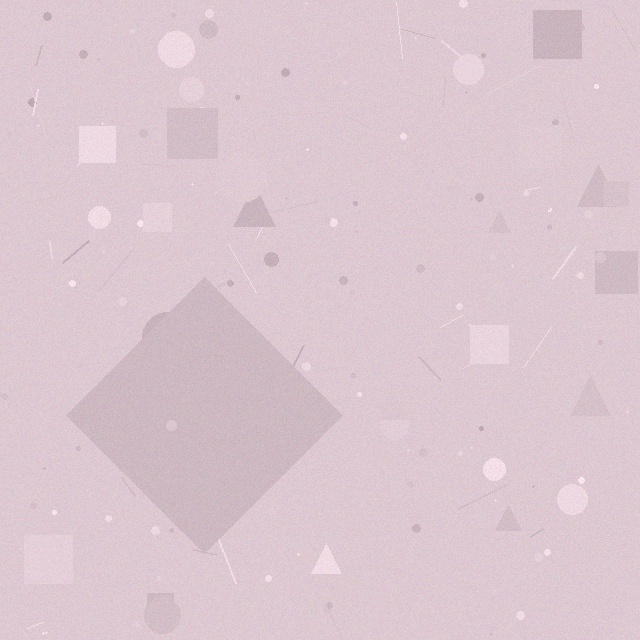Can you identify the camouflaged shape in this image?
The camouflaged shape is a diamond.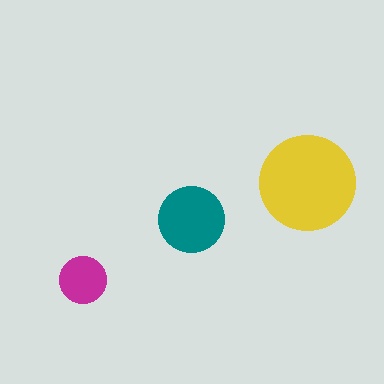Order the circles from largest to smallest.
the yellow one, the teal one, the magenta one.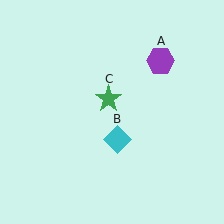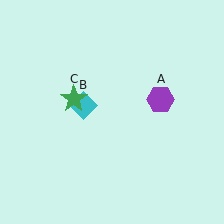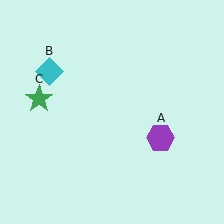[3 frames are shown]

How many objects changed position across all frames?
3 objects changed position: purple hexagon (object A), cyan diamond (object B), green star (object C).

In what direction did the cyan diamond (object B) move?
The cyan diamond (object B) moved up and to the left.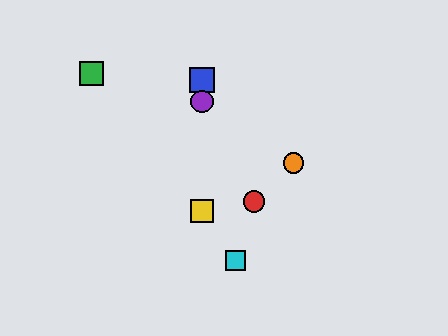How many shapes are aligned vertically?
3 shapes (the blue square, the yellow square, the purple circle) are aligned vertically.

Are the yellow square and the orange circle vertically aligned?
No, the yellow square is at x≈202 and the orange circle is at x≈293.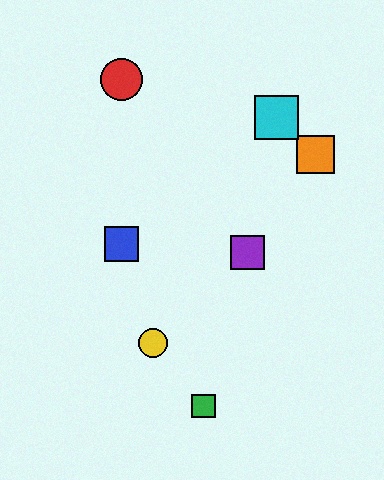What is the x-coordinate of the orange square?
The orange square is at x≈316.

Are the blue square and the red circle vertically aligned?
Yes, both are at x≈122.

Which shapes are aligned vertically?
The red circle, the blue square are aligned vertically.